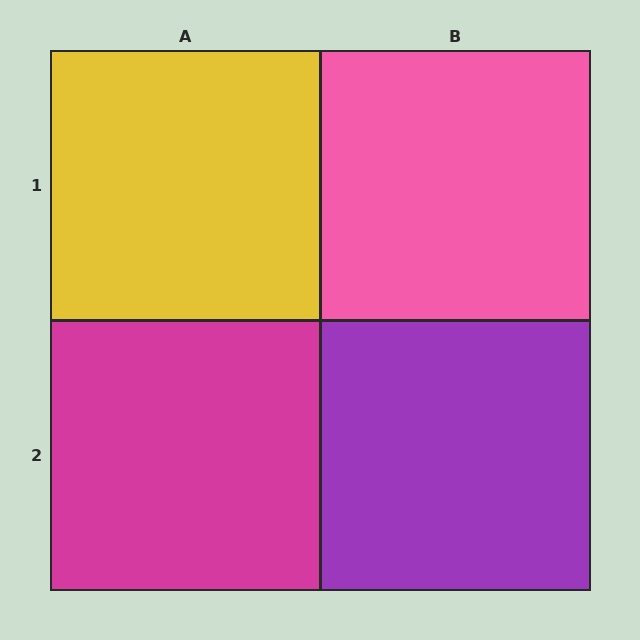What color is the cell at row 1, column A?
Yellow.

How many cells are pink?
1 cell is pink.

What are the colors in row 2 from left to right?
Magenta, purple.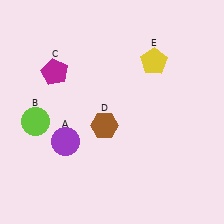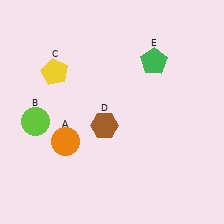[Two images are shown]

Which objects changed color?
A changed from purple to orange. C changed from magenta to yellow. E changed from yellow to green.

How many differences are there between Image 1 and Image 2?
There are 3 differences between the two images.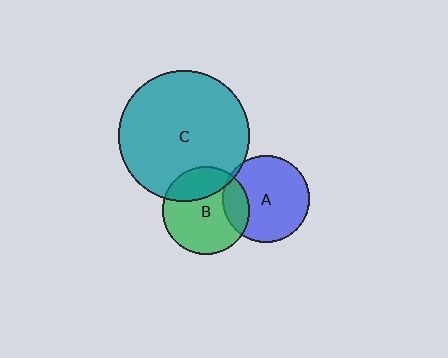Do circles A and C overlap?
Yes.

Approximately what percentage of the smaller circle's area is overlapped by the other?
Approximately 5%.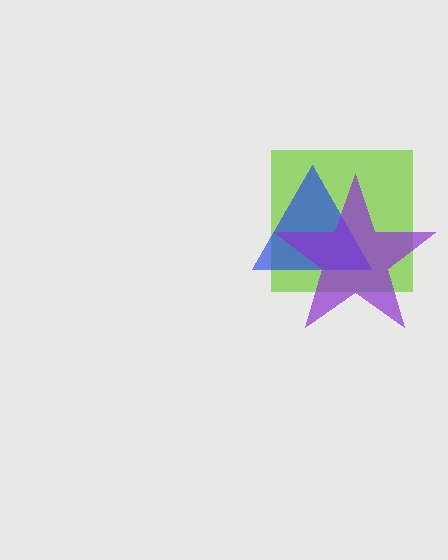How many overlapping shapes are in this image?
There are 3 overlapping shapes in the image.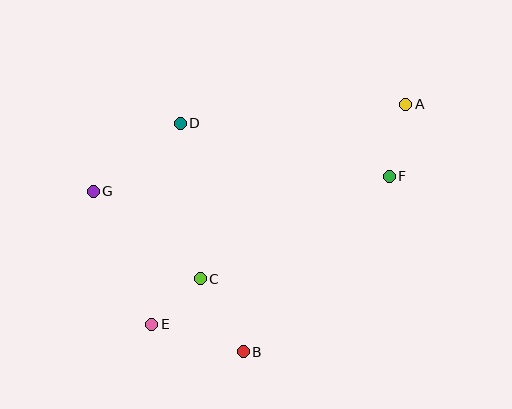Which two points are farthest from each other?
Points A and E are farthest from each other.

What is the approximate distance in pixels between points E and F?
The distance between E and F is approximately 280 pixels.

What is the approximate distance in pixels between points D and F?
The distance between D and F is approximately 215 pixels.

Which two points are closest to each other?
Points C and E are closest to each other.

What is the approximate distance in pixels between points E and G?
The distance between E and G is approximately 145 pixels.